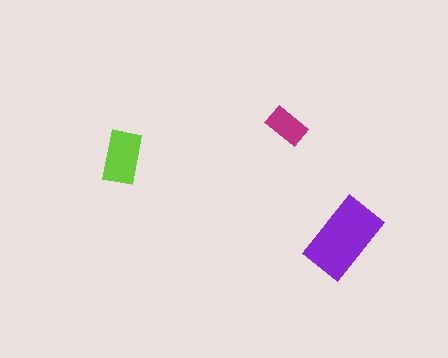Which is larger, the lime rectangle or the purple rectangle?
The purple one.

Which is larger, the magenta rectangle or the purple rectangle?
The purple one.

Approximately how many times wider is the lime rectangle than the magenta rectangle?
About 1.5 times wider.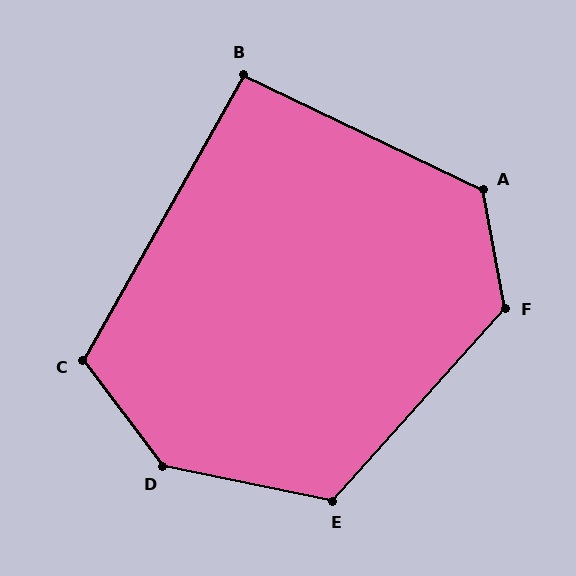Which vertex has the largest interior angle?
D, at approximately 139 degrees.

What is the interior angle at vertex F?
Approximately 128 degrees (obtuse).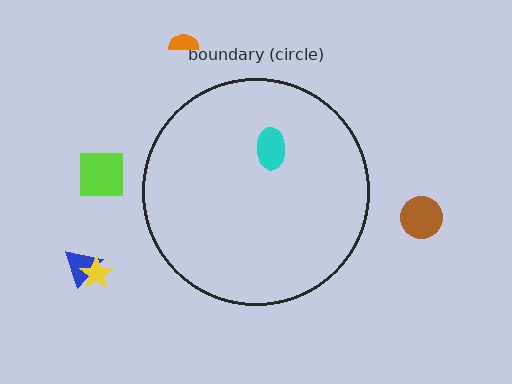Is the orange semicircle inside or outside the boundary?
Outside.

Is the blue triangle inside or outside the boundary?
Outside.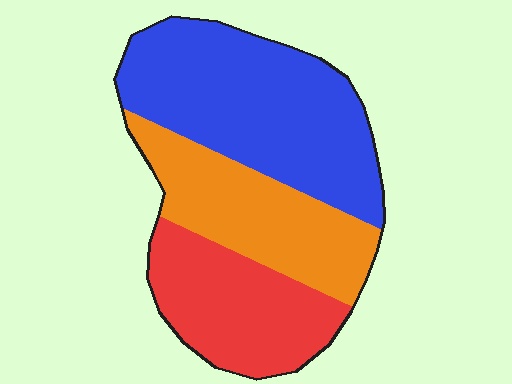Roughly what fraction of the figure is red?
Red covers 27% of the figure.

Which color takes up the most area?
Blue, at roughly 45%.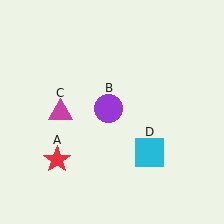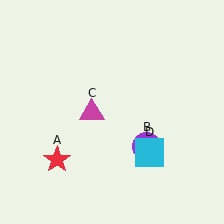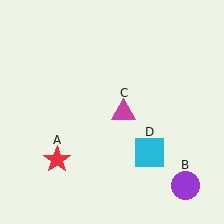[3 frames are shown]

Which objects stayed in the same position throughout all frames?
Red star (object A) and cyan square (object D) remained stationary.